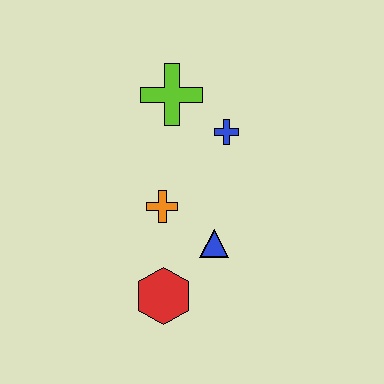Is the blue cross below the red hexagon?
No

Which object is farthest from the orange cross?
The lime cross is farthest from the orange cross.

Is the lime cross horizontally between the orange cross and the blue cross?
Yes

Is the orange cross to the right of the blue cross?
No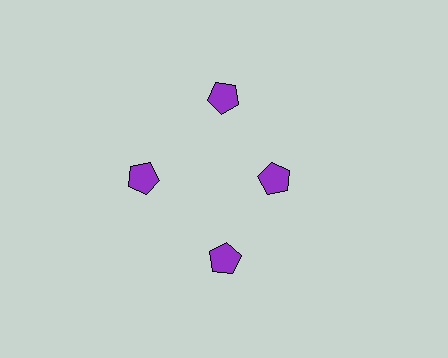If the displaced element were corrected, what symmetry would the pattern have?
It would have 4-fold rotational symmetry — the pattern would map onto itself every 90 degrees.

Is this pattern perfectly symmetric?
No. The 4 purple pentagons are arranged in a ring, but one element near the 3 o'clock position is pulled inward toward the center, breaking the 4-fold rotational symmetry.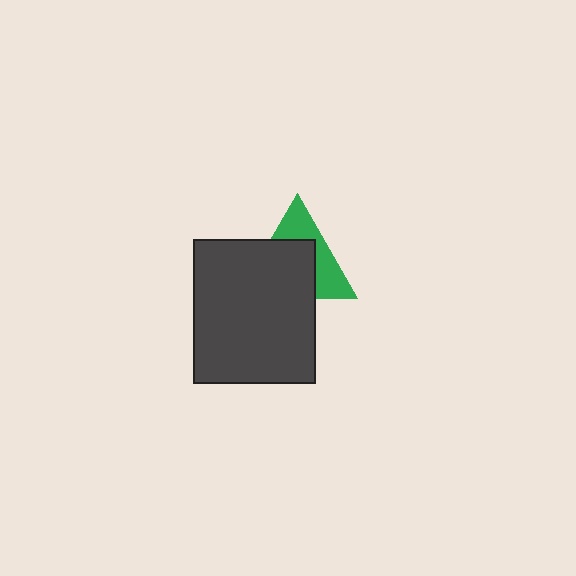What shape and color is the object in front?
The object in front is a dark gray rectangle.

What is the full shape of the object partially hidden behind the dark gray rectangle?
The partially hidden object is a green triangle.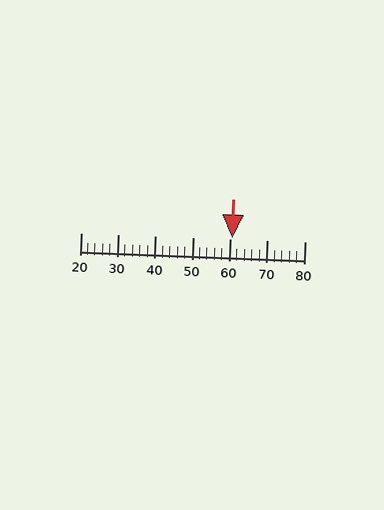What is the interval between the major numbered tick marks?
The major tick marks are spaced 10 units apart.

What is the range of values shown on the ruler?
The ruler shows values from 20 to 80.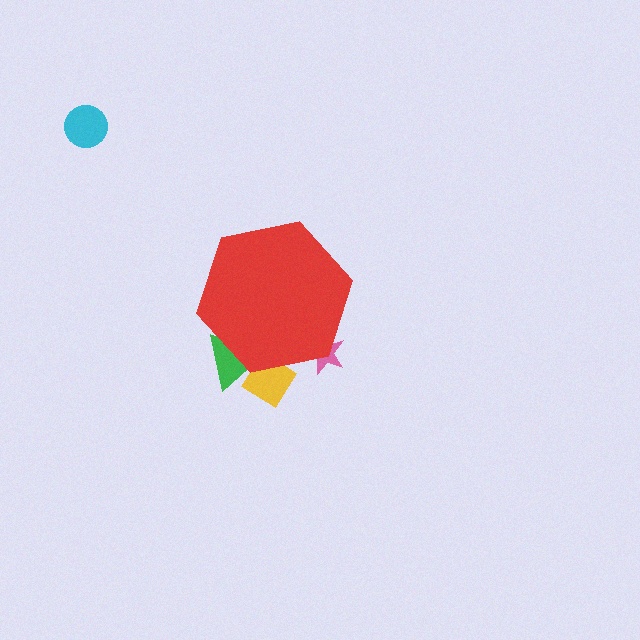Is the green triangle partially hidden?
Yes, the green triangle is partially hidden behind the red hexagon.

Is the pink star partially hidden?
Yes, the pink star is partially hidden behind the red hexagon.